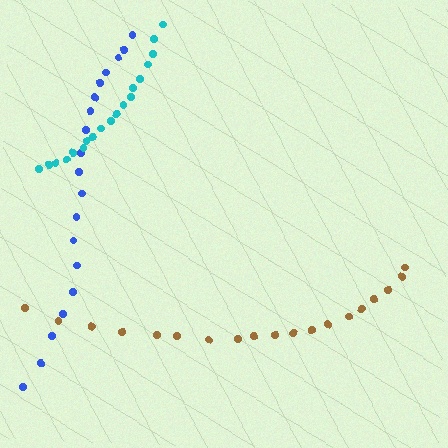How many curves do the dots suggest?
There are 3 distinct paths.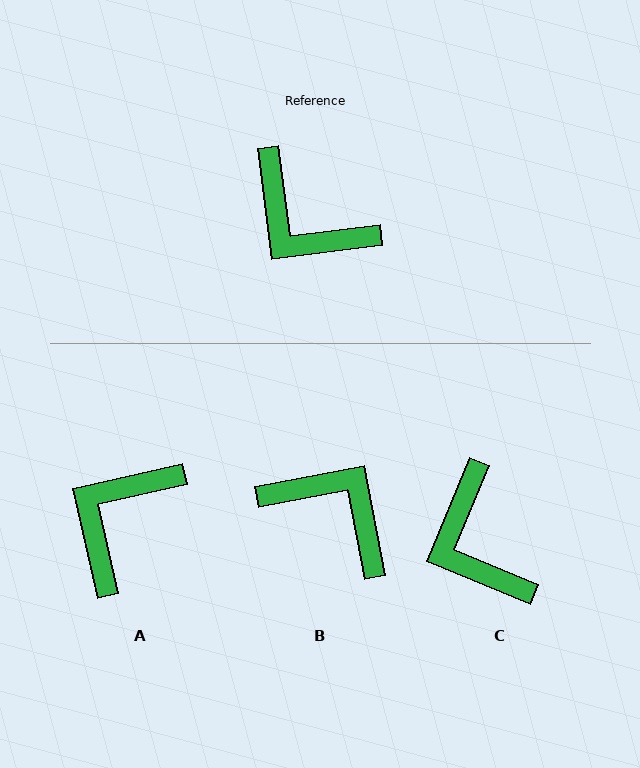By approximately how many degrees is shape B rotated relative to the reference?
Approximately 177 degrees clockwise.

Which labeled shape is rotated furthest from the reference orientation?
B, about 177 degrees away.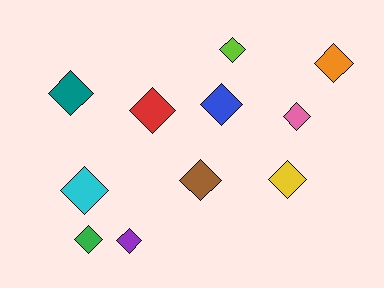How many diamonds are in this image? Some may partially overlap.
There are 11 diamonds.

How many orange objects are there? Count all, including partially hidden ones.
There is 1 orange object.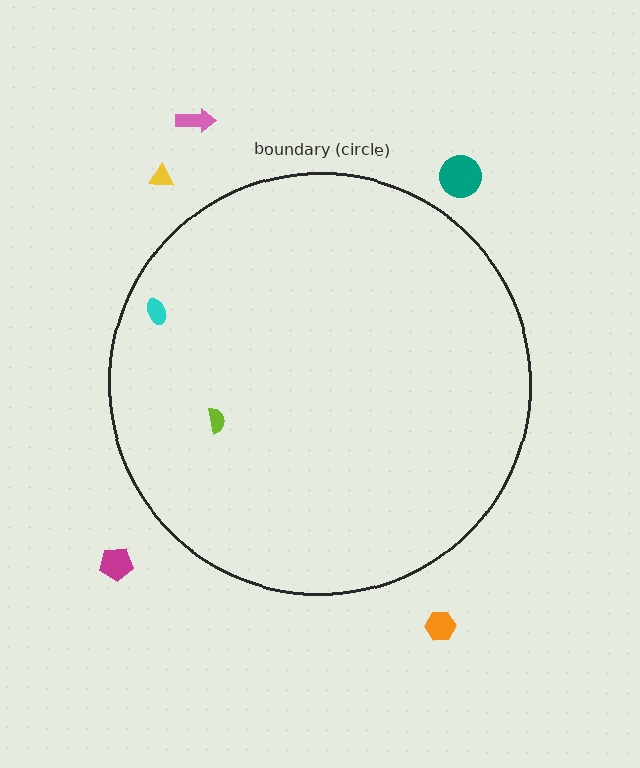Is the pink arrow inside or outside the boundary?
Outside.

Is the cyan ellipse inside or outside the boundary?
Inside.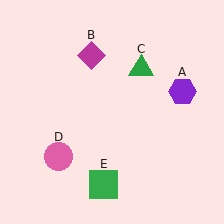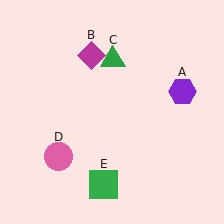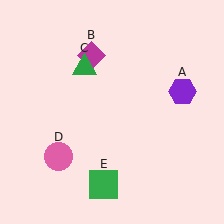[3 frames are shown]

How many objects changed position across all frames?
1 object changed position: green triangle (object C).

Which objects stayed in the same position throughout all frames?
Purple hexagon (object A) and magenta diamond (object B) and pink circle (object D) and green square (object E) remained stationary.